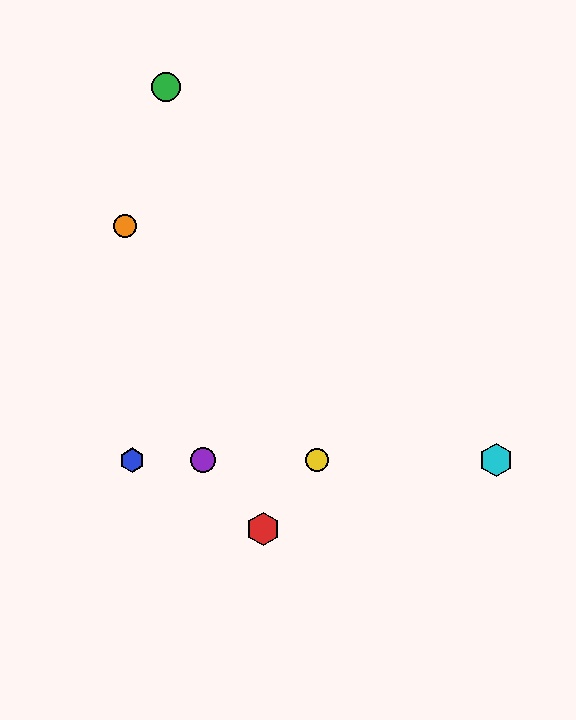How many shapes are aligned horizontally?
4 shapes (the blue hexagon, the yellow circle, the purple circle, the cyan hexagon) are aligned horizontally.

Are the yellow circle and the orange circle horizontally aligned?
No, the yellow circle is at y≈460 and the orange circle is at y≈226.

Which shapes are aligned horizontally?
The blue hexagon, the yellow circle, the purple circle, the cyan hexagon are aligned horizontally.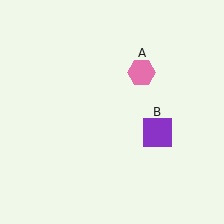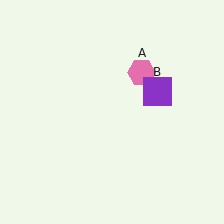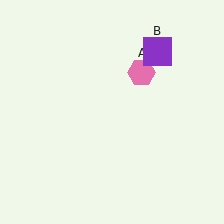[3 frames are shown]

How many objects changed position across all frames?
1 object changed position: purple square (object B).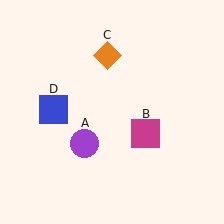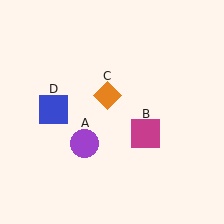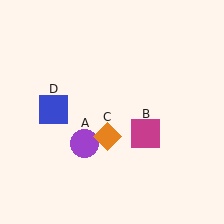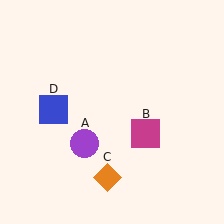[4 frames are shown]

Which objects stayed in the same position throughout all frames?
Purple circle (object A) and magenta square (object B) and blue square (object D) remained stationary.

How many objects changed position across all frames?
1 object changed position: orange diamond (object C).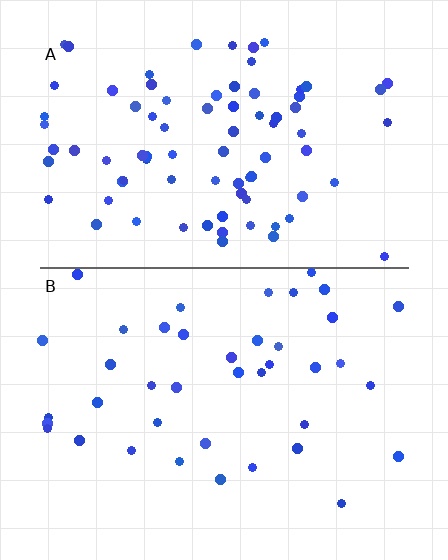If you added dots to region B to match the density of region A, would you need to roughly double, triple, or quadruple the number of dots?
Approximately double.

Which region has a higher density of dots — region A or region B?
A (the top).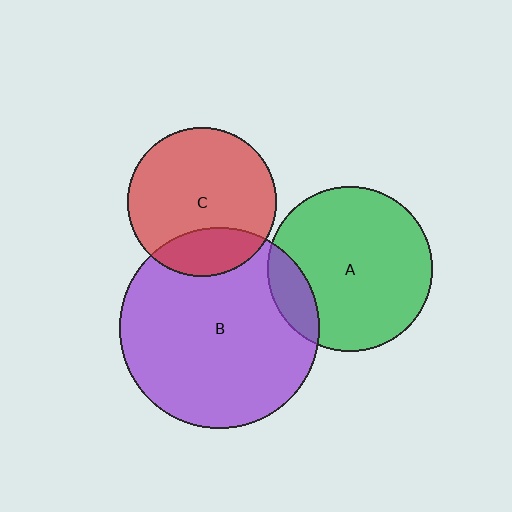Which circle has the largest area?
Circle B (purple).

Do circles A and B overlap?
Yes.